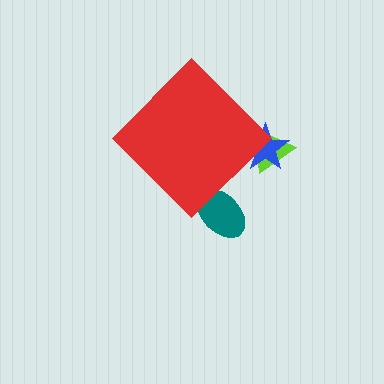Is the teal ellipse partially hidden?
Yes, the teal ellipse is partially hidden behind the red diamond.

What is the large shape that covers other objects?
A red diamond.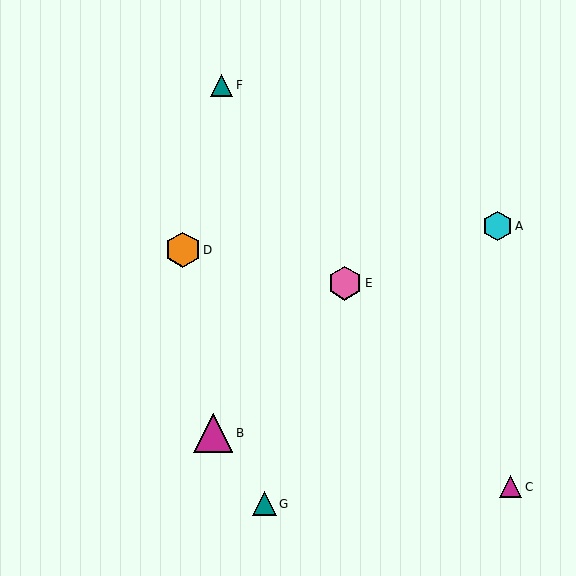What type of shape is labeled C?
Shape C is a magenta triangle.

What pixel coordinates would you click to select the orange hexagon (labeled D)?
Click at (183, 250) to select the orange hexagon D.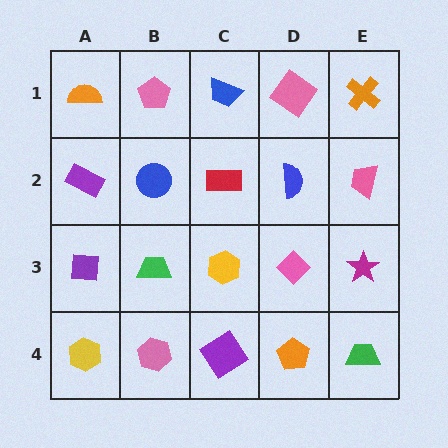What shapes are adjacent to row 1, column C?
A red rectangle (row 2, column C), a pink pentagon (row 1, column B), a pink diamond (row 1, column D).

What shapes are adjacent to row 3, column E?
A pink trapezoid (row 2, column E), a green trapezoid (row 4, column E), a pink diamond (row 3, column D).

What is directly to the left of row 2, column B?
A purple rectangle.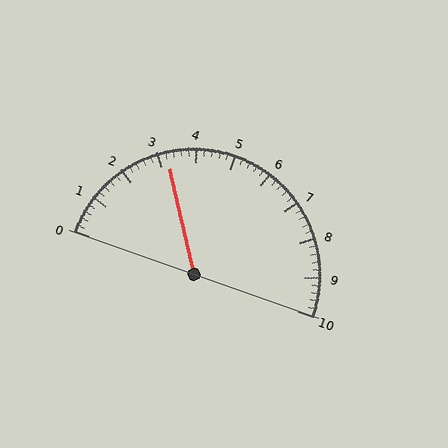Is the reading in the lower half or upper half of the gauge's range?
The reading is in the lower half of the range (0 to 10).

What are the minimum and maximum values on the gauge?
The gauge ranges from 0 to 10.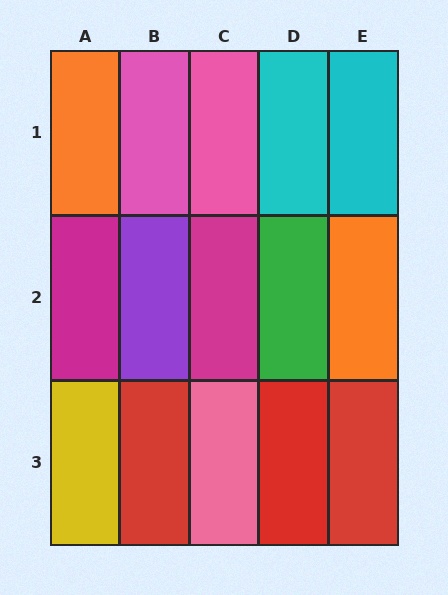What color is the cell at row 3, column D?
Red.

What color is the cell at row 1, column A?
Orange.